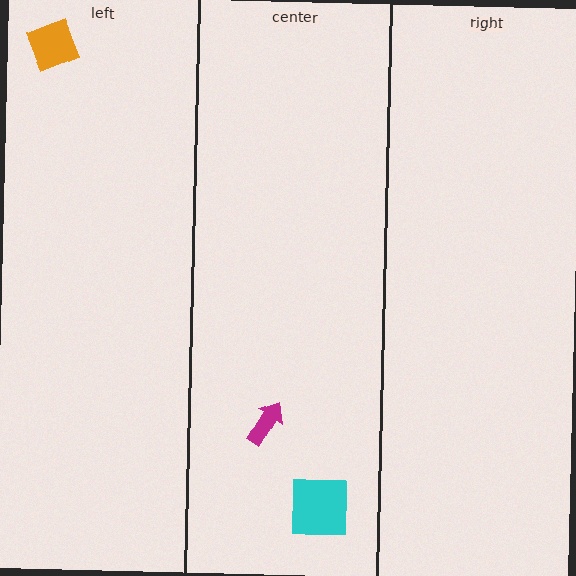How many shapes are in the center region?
2.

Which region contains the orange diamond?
The left region.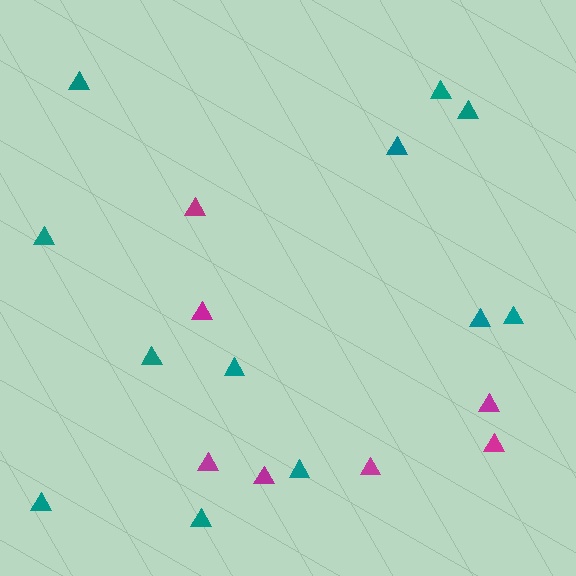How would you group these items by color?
There are 2 groups: one group of magenta triangles (7) and one group of teal triangles (12).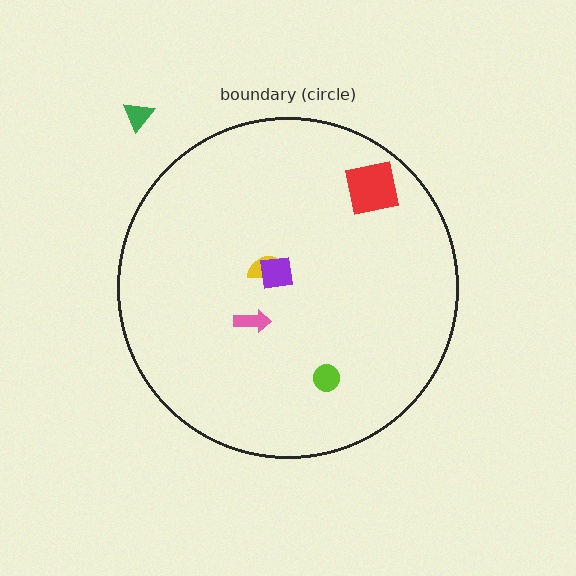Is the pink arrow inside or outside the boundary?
Inside.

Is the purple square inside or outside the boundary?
Inside.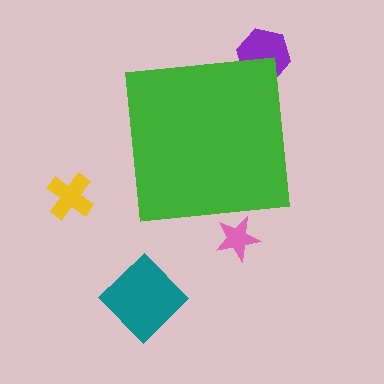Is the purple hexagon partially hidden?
Yes, the purple hexagon is partially hidden behind the green square.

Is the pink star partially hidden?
Yes, the pink star is partially hidden behind the green square.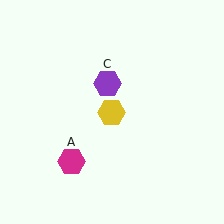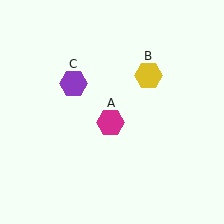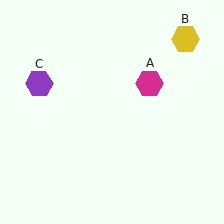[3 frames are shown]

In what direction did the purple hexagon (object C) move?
The purple hexagon (object C) moved left.